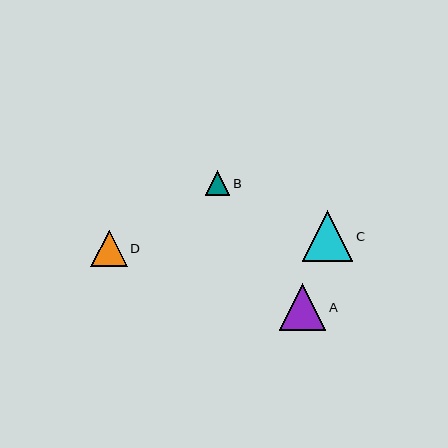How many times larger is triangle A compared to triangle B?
Triangle A is approximately 1.9 times the size of triangle B.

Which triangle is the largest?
Triangle C is the largest with a size of approximately 50 pixels.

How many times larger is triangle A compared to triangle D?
Triangle A is approximately 1.3 times the size of triangle D.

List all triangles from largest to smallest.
From largest to smallest: C, A, D, B.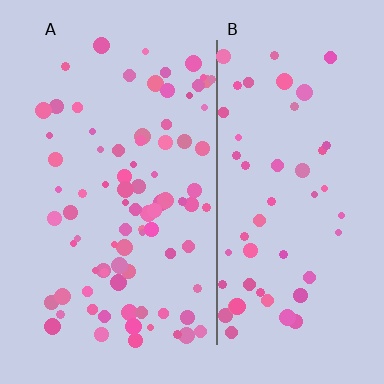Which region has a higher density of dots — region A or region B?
A (the left).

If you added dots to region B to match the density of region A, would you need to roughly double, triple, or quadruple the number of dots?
Approximately double.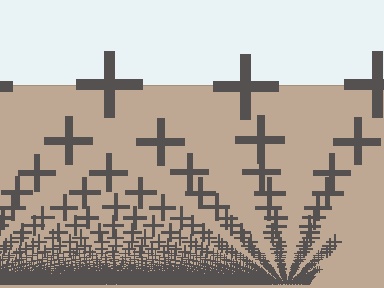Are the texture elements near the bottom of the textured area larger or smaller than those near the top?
Smaller. The gradient is inverted — elements near the bottom are smaller and denser.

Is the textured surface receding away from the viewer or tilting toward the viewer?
The surface appears to tilt toward the viewer. Texture elements get larger and sparser toward the top.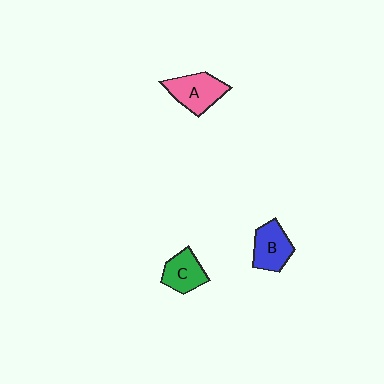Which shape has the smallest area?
Shape C (green).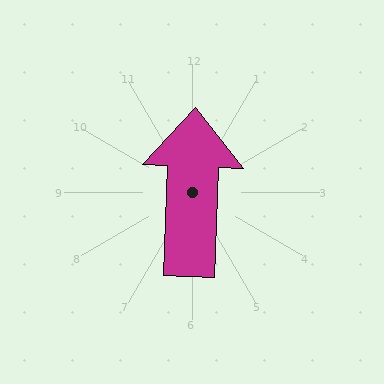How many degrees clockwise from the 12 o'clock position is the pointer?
Approximately 2 degrees.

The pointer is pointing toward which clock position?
Roughly 12 o'clock.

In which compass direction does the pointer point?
North.